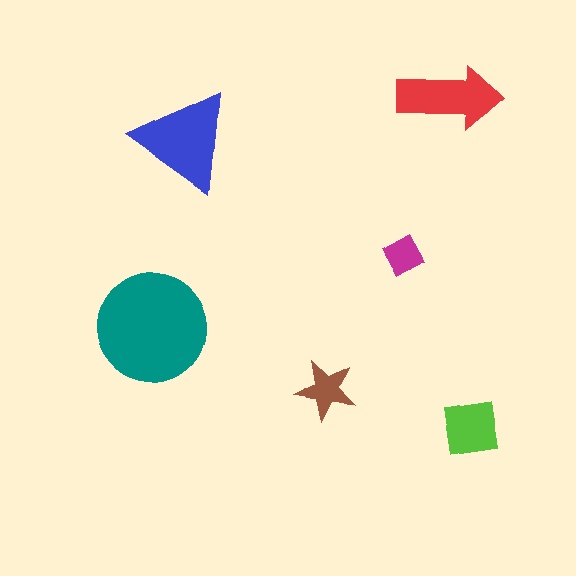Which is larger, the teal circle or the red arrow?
The teal circle.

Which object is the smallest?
The magenta square.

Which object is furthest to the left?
The teal circle is leftmost.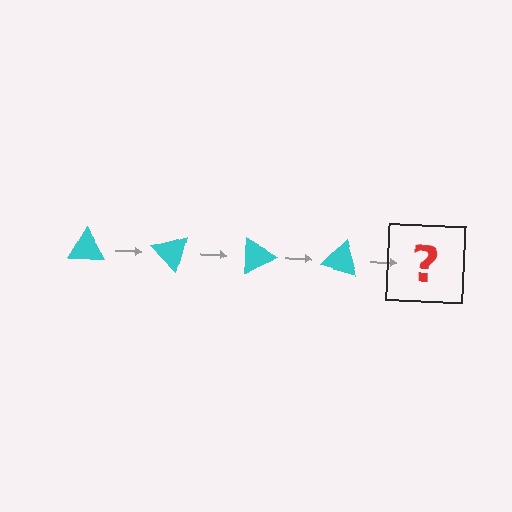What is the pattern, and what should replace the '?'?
The pattern is that the triangle rotates 45 degrees each step. The '?' should be a cyan triangle rotated 180 degrees.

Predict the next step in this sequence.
The next step is a cyan triangle rotated 180 degrees.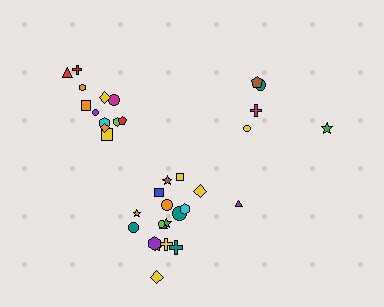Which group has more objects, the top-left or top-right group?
The top-left group.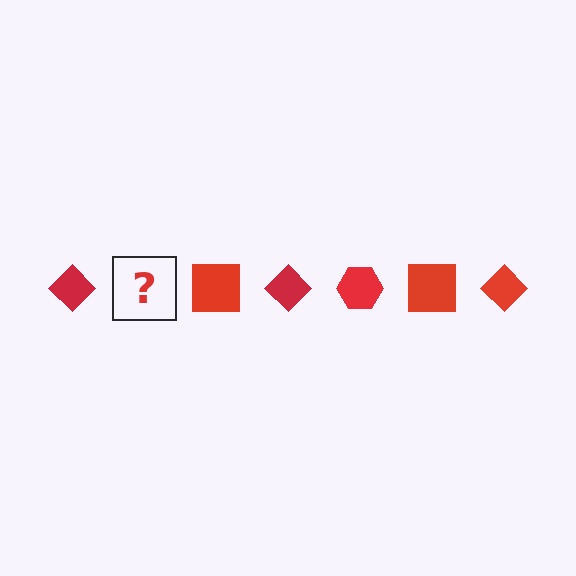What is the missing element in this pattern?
The missing element is a red hexagon.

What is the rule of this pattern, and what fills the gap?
The rule is that the pattern cycles through diamond, hexagon, square shapes in red. The gap should be filled with a red hexagon.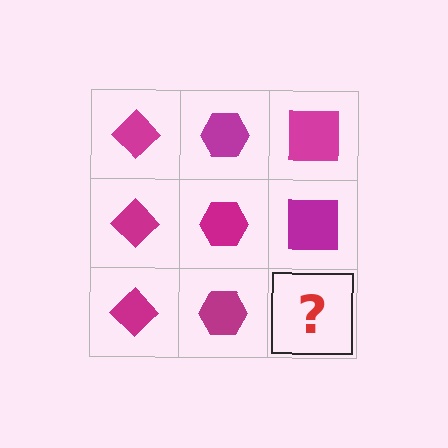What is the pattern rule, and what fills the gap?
The rule is that each column has a consistent shape. The gap should be filled with a magenta square.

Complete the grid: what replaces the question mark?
The question mark should be replaced with a magenta square.